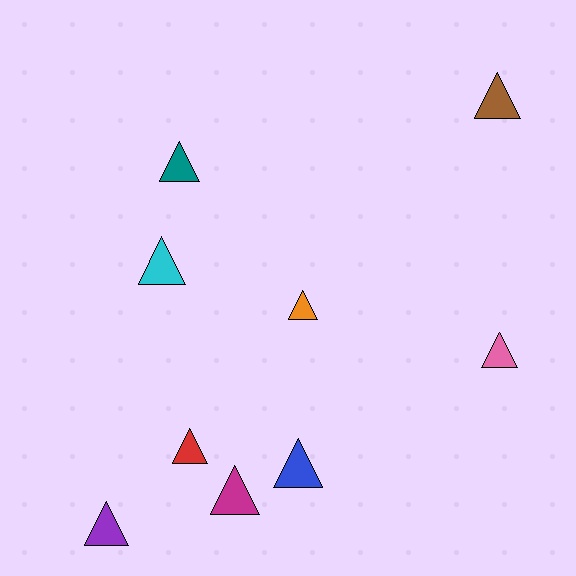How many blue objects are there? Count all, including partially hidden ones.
There is 1 blue object.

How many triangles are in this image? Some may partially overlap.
There are 9 triangles.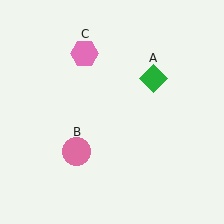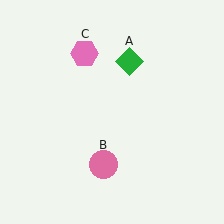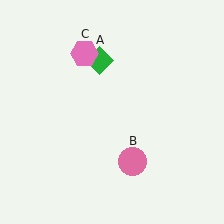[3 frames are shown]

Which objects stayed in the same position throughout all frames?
Pink hexagon (object C) remained stationary.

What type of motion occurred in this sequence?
The green diamond (object A), pink circle (object B) rotated counterclockwise around the center of the scene.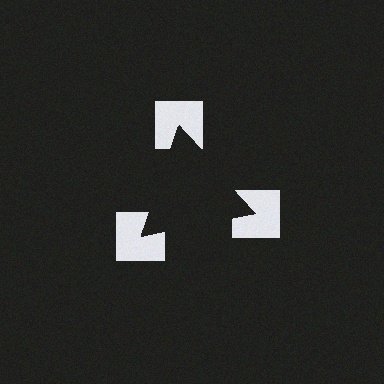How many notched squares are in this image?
There are 3 — one at each vertex of the illusory triangle.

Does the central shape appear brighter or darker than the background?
It typically appears slightly darker than the background, even though no actual brightness change is drawn.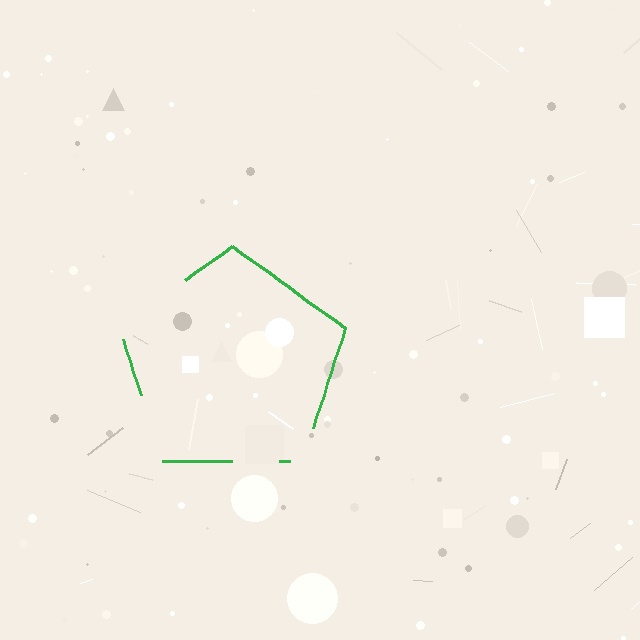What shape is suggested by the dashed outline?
The dashed outline suggests a pentagon.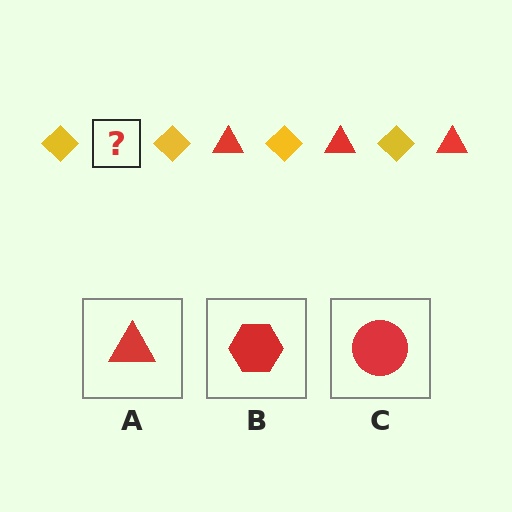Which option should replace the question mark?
Option A.